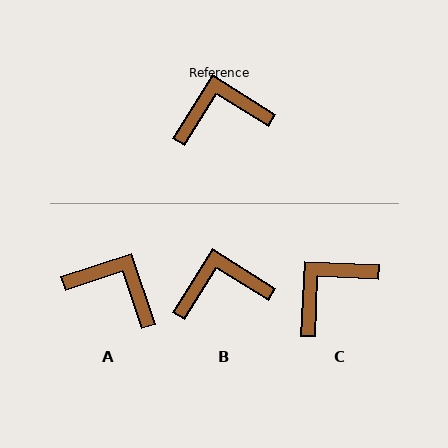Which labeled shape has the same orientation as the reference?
B.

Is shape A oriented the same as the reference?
No, it is off by about 39 degrees.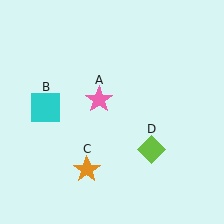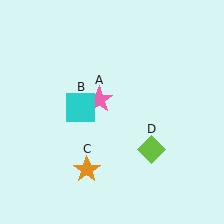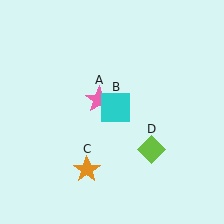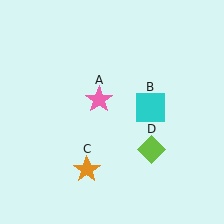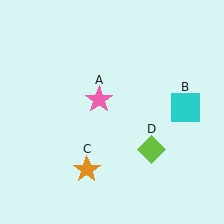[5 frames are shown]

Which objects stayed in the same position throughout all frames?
Pink star (object A) and orange star (object C) and lime diamond (object D) remained stationary.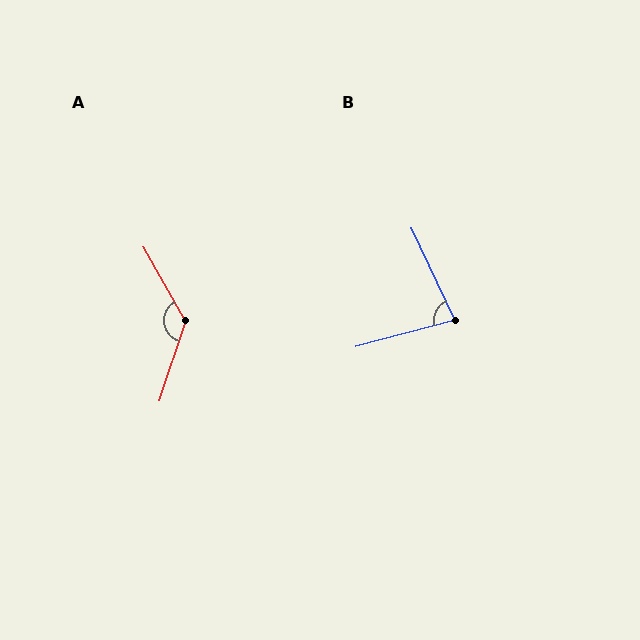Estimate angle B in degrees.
Approximately 80 degrees.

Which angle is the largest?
A, at approximately 132 degrees.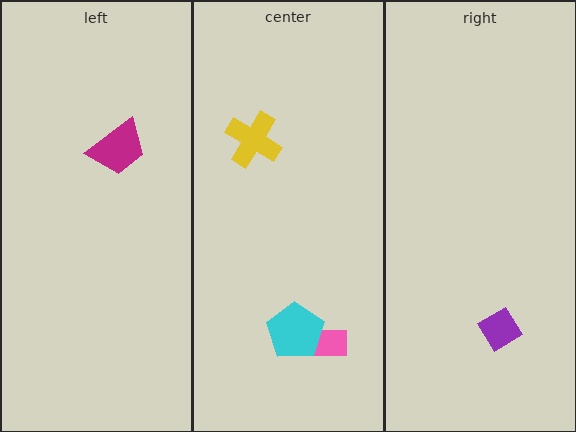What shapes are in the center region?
The yellow cross, the pink rectangle, the cyan pentagon.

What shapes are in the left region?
The magenta trapezoid.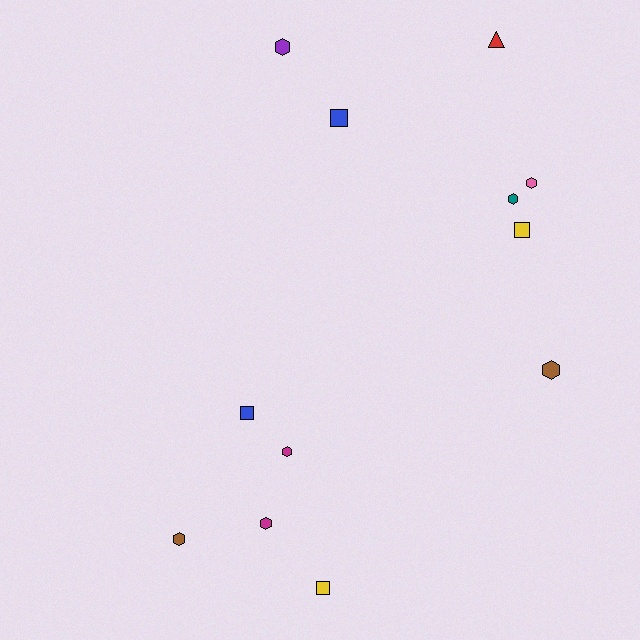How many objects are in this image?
There are 12 objects.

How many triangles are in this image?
There is 1 triangle.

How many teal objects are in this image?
There is 1 teal object.